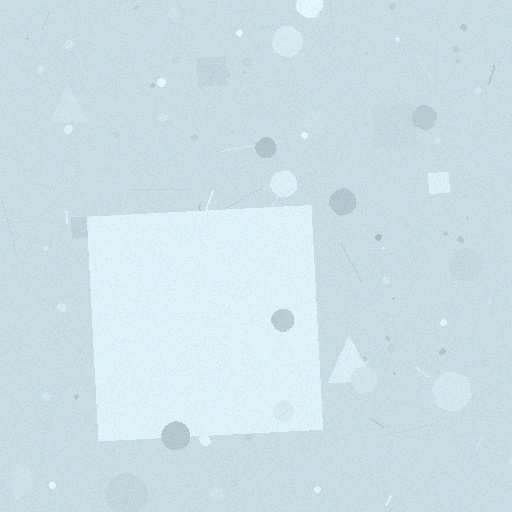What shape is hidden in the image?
A square is hidden in the image.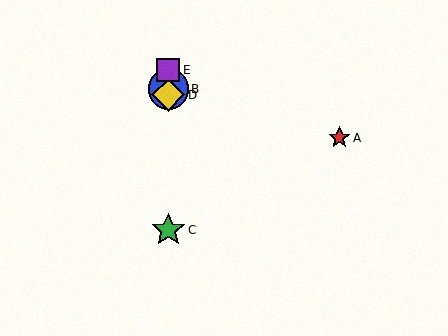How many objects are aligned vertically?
4 objects (B, C, D, E) are aligned vertically.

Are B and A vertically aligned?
No, B is at x≈168 and A is at x≈339.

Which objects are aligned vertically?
Objects B, C, D, E are aligned vertically.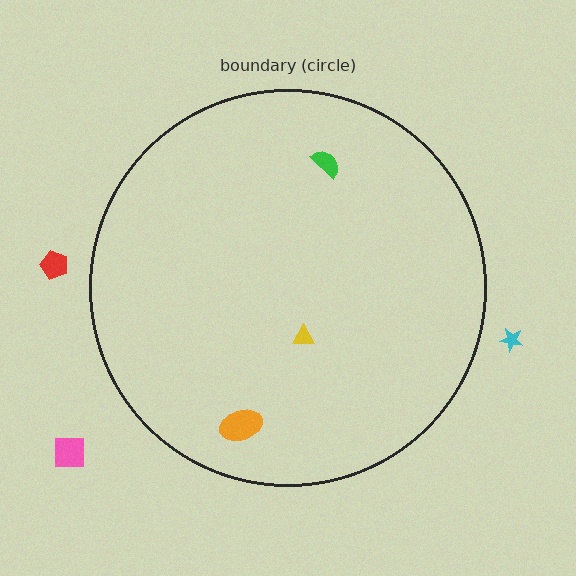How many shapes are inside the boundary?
3 inside, 3 outside.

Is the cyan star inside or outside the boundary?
Outside.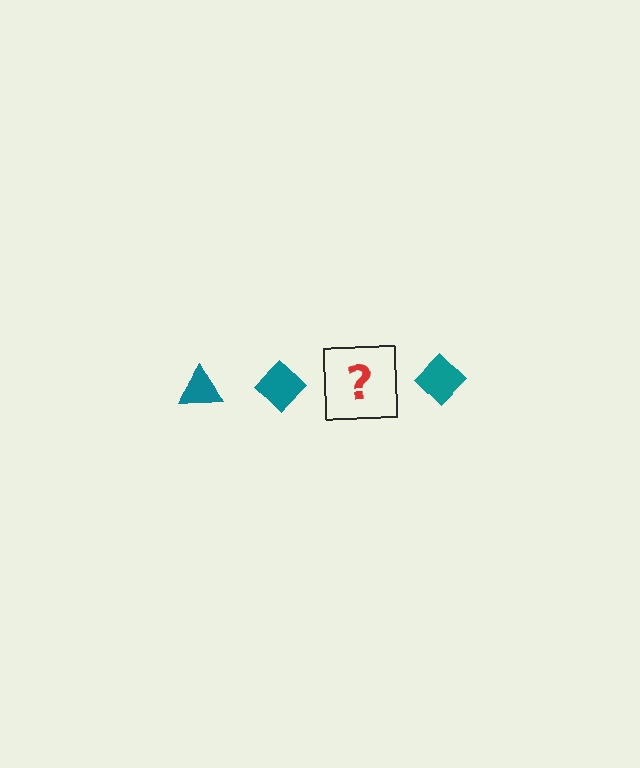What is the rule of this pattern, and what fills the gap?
The rule is that the pattern cycles through triangle, diamond shapes in teal. The gap should be filled with a teal triangle.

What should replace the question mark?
The question mark should be replaced with a teal triangle.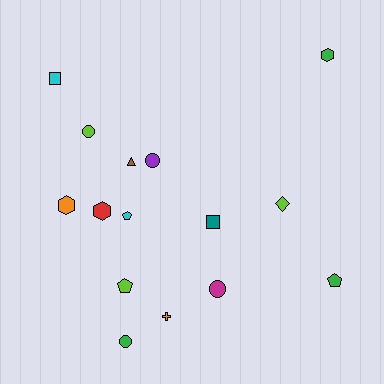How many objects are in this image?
There are 15 objects.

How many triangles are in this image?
There is 1 triangle.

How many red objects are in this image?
There is 1 red object.